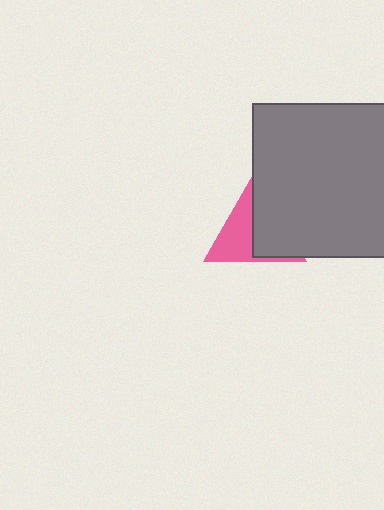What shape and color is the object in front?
The object in front is a gray square.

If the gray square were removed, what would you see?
You would see the complete pink triangle.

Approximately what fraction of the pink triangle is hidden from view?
Roughly 51% of the pink triangle is hidden behind the gray square.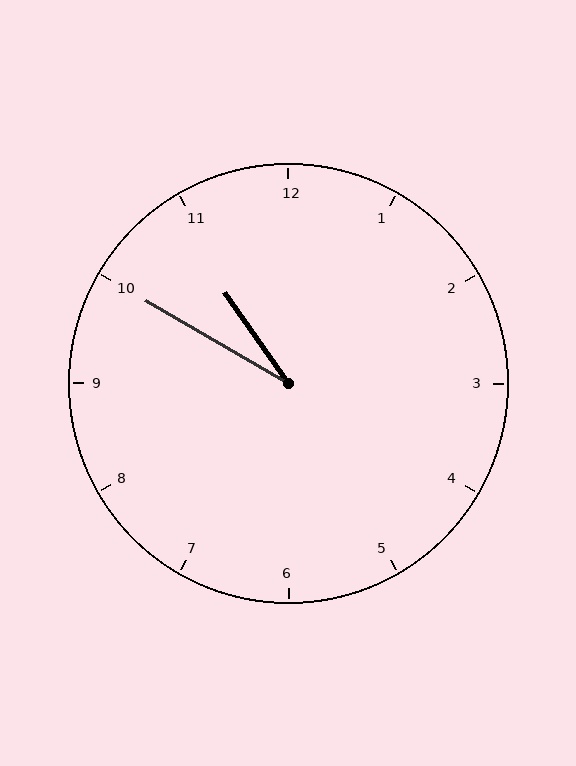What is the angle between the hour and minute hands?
Approximately 25 degrees.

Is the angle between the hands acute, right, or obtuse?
It is acute.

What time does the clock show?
10:50.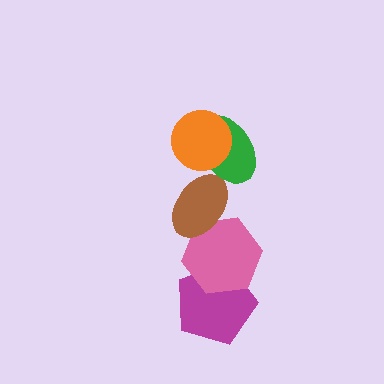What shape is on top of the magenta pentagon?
The pink hexagon is on top of the magenta pentagon.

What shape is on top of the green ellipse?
The orange circle is on top of the green ellipse.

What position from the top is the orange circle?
The orange circle is 1st from the top.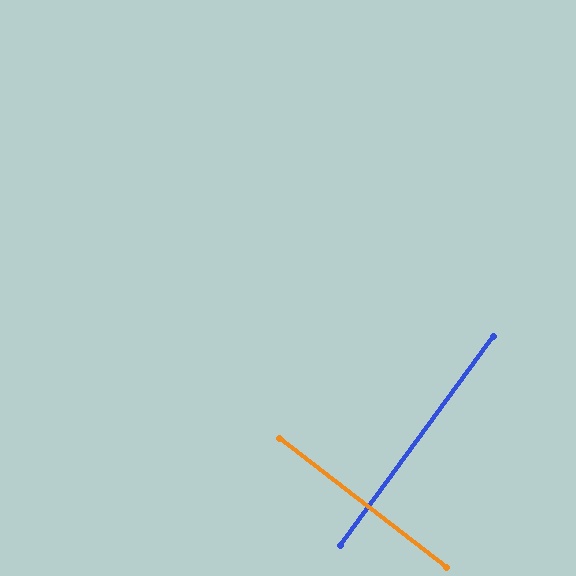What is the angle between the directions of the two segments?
Approximately 88 degrees.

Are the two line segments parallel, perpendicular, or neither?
Perpendicular — they meet at approximately 88°.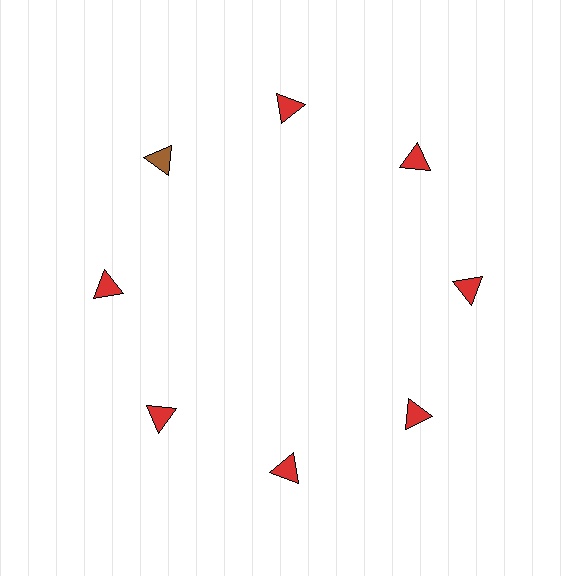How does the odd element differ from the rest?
It has a different color: brown instead of red.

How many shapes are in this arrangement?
There are 8 shapes arranged in a ring pattern.